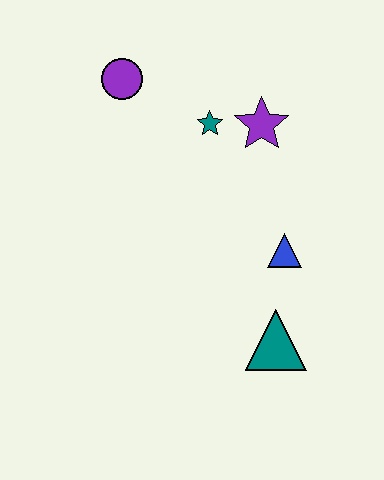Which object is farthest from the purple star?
The teal triangle is farthest from the purple star.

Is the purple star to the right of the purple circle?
Yes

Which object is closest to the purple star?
The teal star is closest to the purple star.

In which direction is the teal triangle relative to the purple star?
The teal triangle is below the purple star.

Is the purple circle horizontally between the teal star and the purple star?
No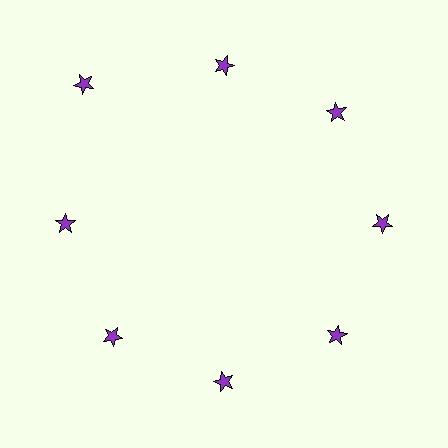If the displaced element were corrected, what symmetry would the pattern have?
It would have 8-fold rotational symmetry — the pattern would map onto itself every 45 degrees.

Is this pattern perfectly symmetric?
No. The 8 purple stars are arranged in a ring, but one element near the 10 o'clock position is pushed outward from the center, breaking the 8-fold rotational symmetry.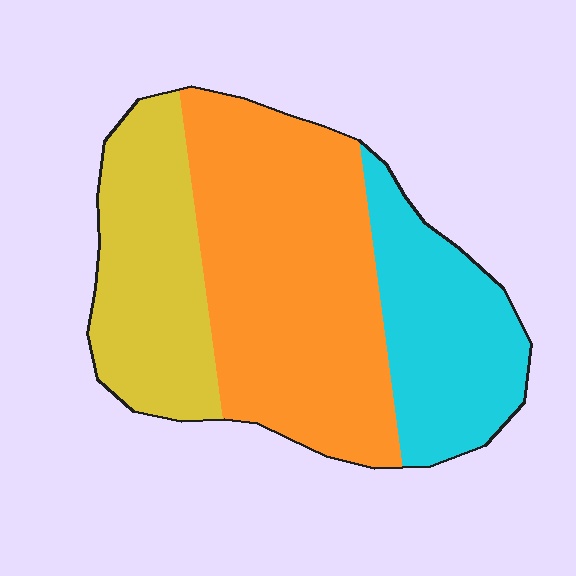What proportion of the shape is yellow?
Yellow takes up about one quarter (1/4) of the shape.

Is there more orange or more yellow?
Orange.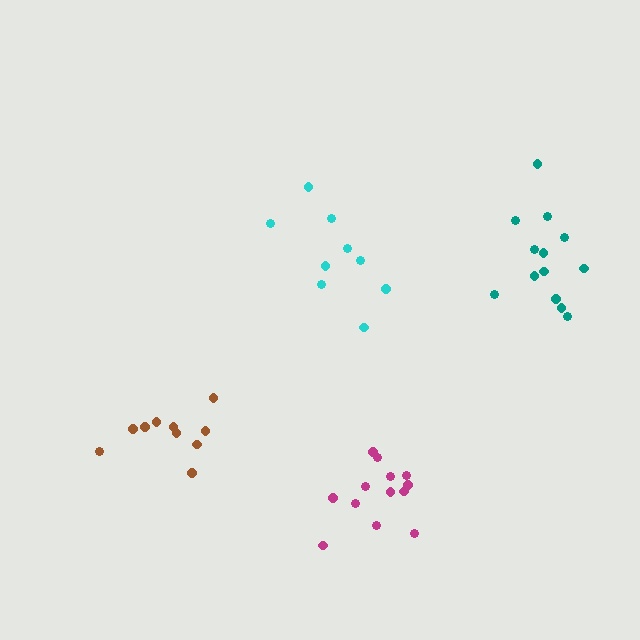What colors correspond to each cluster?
The clusters are colored: brown, cyan, teal, magenta.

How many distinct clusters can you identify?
There are 4 distinct clusters.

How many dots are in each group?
Group 1: 10 dots, Group 2: 9 dots, Group 3: 13 dots, Group 4: 13 dots (45 total).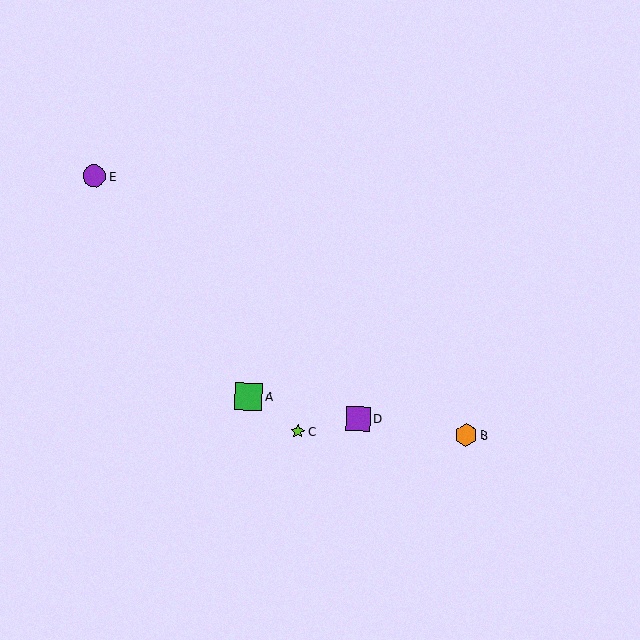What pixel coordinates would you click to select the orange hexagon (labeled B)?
Click at (466, 435) to select the orange hexagon B.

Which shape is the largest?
The green square (labeled A) is the largest.